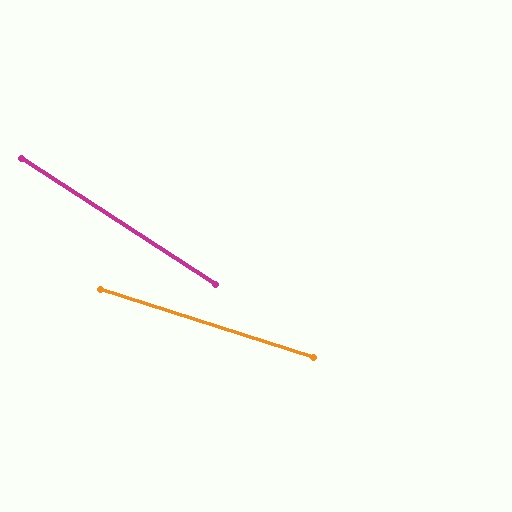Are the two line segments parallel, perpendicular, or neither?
Neither parallel nor perpendicular — they differ by about 15°.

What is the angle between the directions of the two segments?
Approximately 15 degrees.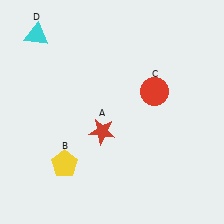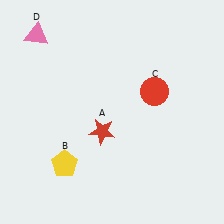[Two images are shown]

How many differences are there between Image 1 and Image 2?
There is 1 difference between the two images.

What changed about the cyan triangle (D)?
In Image 1, D is cyan. In Image 2, it changed to pink.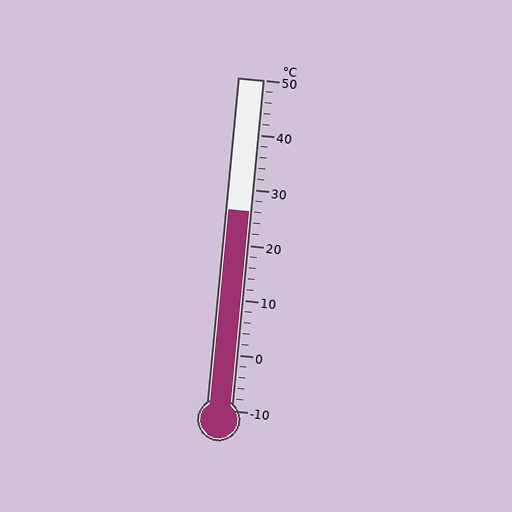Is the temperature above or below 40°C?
The temperature is below 40°C.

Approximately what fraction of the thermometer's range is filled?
The thermometer is filled to approximately 60% of its range.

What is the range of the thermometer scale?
The thermometer scale ranges from -10°C to 50°C.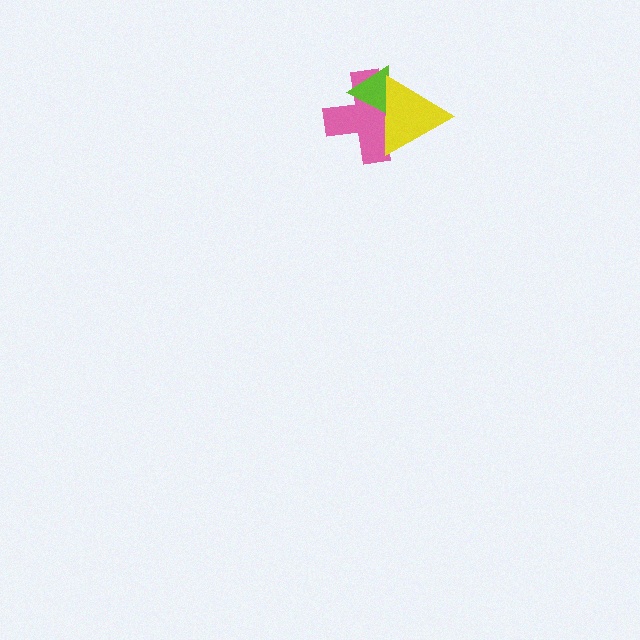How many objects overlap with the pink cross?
2 objects overlap with the pink cross.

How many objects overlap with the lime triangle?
2 objects overlap with the lime triangle.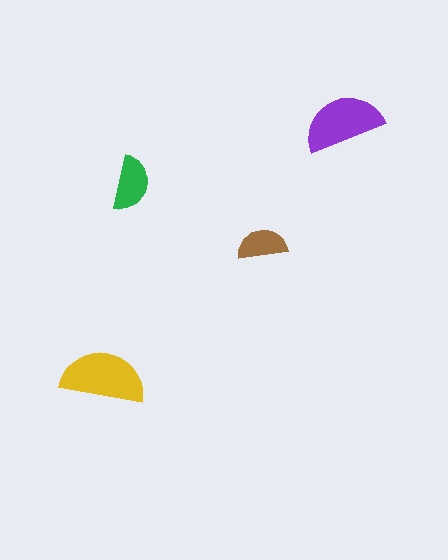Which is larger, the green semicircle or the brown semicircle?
The green one.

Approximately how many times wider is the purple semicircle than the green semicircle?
About 1.5 times wider.